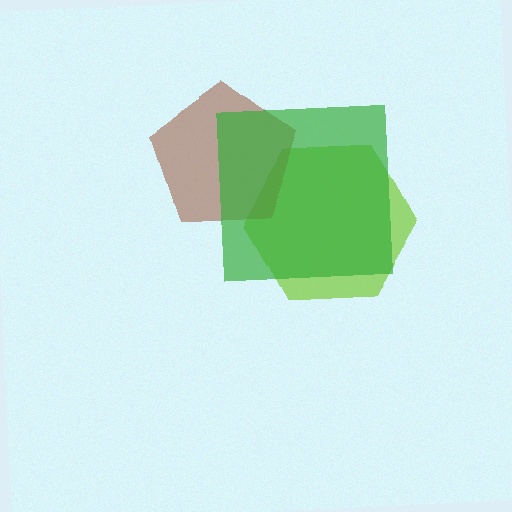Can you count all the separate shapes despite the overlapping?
Yes, there are 3 separate shapes.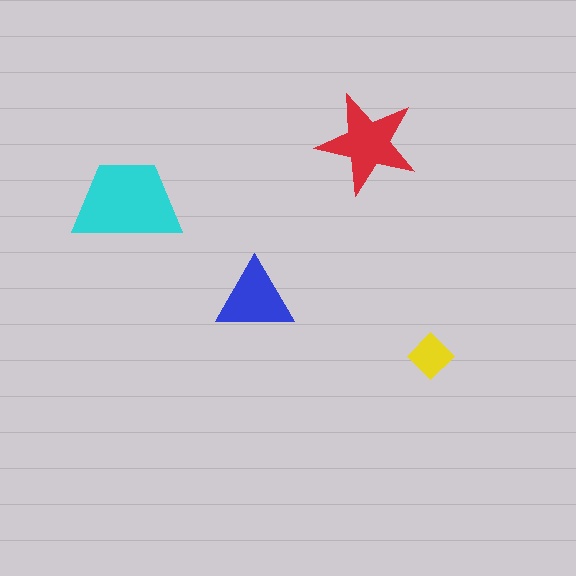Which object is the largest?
The cyan trapezoid.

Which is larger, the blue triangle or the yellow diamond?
The blue triangle.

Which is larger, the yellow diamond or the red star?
The red star.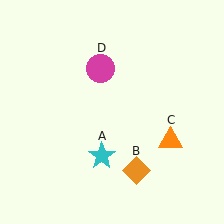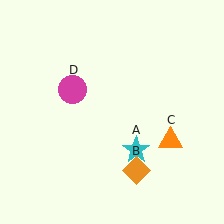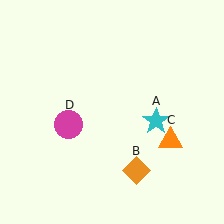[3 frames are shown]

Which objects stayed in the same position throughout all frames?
Orange diamond (object B) and orange triangle (object C) remained stationary.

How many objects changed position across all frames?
2 objects changed position: cyan star (object A), magenta circle (object D).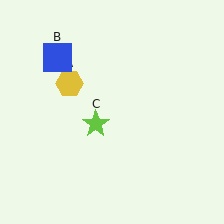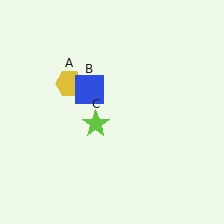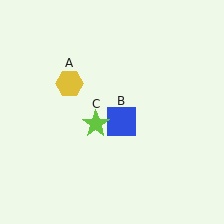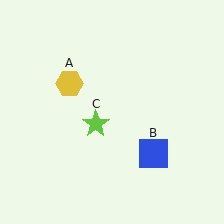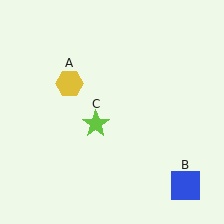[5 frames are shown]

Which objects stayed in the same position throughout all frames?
Yellow hexagon (object A) and lime star (object C) remained stationary.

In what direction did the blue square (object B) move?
The blue square (object B) moved down and to the right.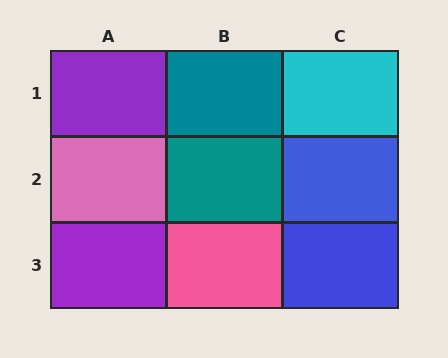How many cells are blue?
2 cells are blue.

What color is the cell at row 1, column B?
Teal.